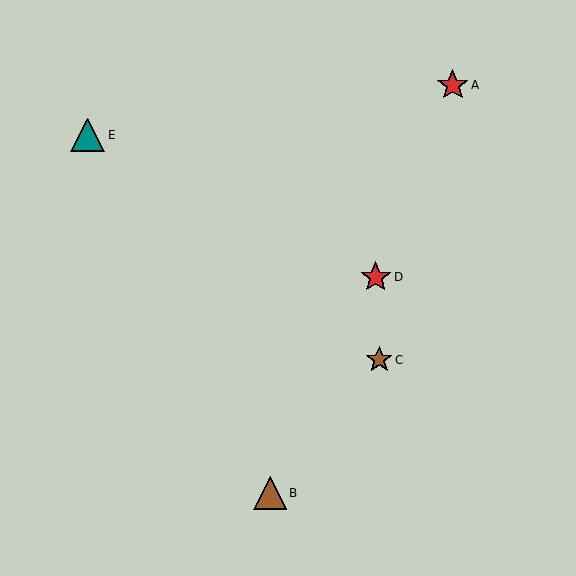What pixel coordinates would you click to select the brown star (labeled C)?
Click at (379, 360) to select the brown star C.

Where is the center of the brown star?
The center of the brown star is at (379, 360).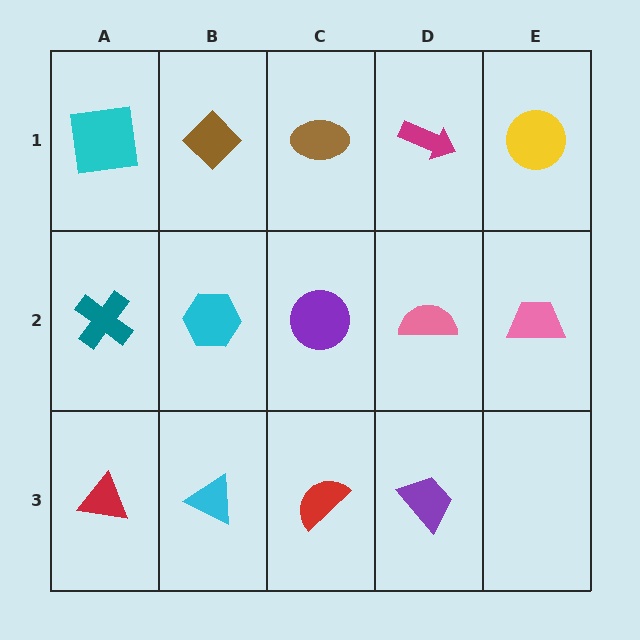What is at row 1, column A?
A cyan square.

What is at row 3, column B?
A cyan triangle.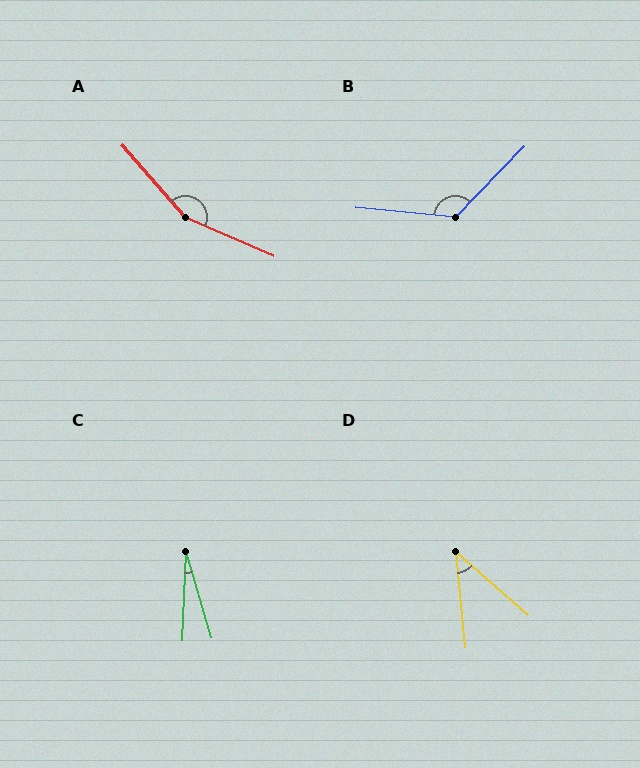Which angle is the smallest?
C, at approximately 18 degrees.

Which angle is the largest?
A, at approximately 155 degrees.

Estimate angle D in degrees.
Approximately 44 degrees.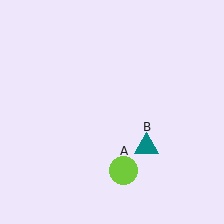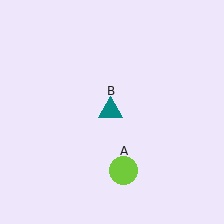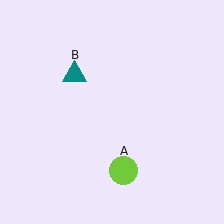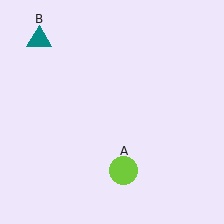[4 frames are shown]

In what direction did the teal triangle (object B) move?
The teal triangle (object B) moved up and to the left.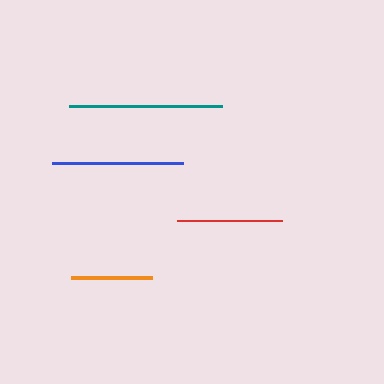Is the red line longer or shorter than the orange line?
The red line is longer than the orange line.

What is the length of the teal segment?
The teal segment is approximately 153 pixels long.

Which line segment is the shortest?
The orange line is the shortest at approximately 81 pixels.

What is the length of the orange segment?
The orange segment is approximately 81 pixels long.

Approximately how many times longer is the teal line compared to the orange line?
The teal line is approximately 1.9 times the length of the orange line.